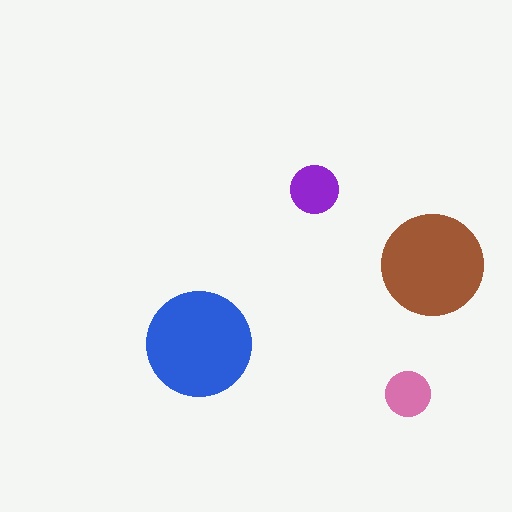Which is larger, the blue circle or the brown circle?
The blue one.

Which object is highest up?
The purple circle is topmost.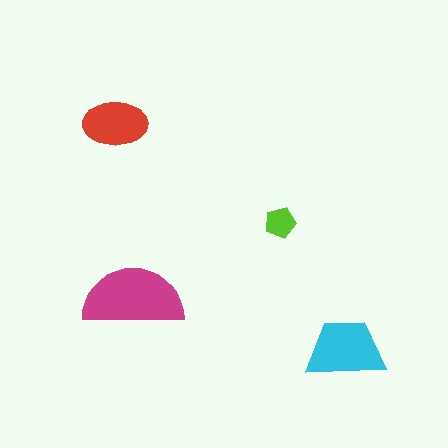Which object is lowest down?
The cyan trapezoid is bottommost.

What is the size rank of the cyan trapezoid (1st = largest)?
2nd.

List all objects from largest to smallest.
The magenta semicircle, the cyan trapezoid, the red ellipse, the lime pentagon.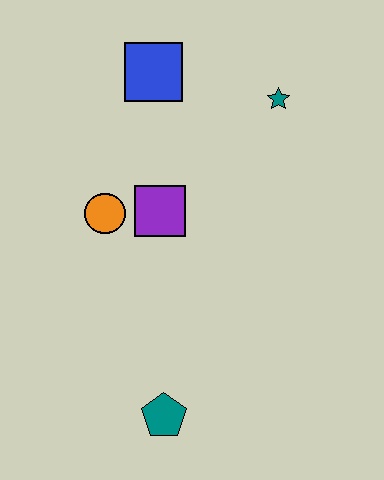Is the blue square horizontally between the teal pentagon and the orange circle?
Yes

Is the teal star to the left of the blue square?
No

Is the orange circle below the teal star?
Yes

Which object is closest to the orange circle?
The purple square is closest to the orange circle.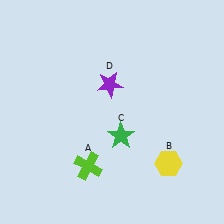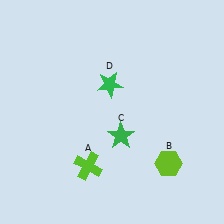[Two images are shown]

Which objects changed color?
B changed from yellow to lime. D changed from purple to green.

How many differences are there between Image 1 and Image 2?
There are 2 differences between the two images.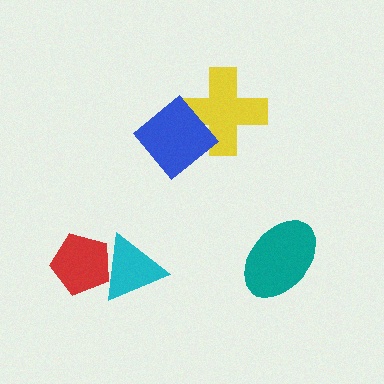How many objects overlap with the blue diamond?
1 object overlaps with the blue diamond.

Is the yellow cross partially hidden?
Yes, it is partially covered by another shape.